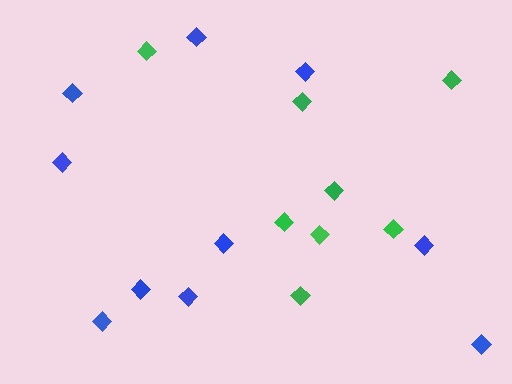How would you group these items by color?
There are 2 groups: one group of green diamonds (8) and one group of blue diamonds (10).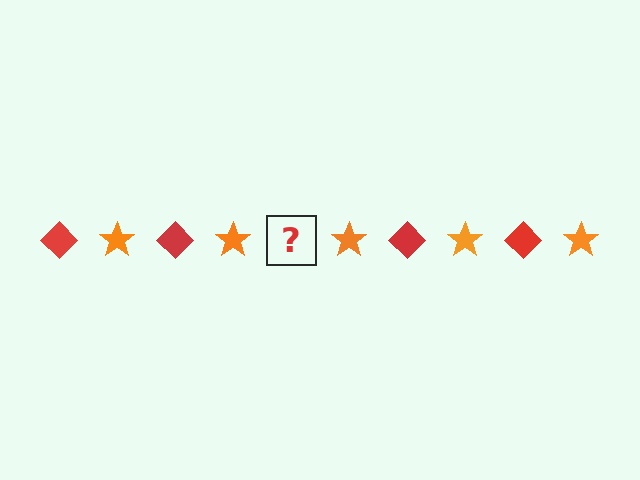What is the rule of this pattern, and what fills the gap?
The rule is that the pattern alternates between red diamond and orange star. The gap should be filled with a red diamond.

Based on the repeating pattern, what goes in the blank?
The blank should be a red diamond.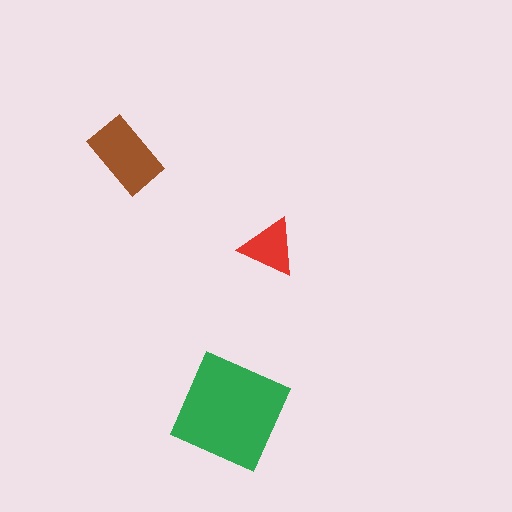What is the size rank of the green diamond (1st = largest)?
1st.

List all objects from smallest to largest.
The red triangle, the brown rectangle, the green diamond.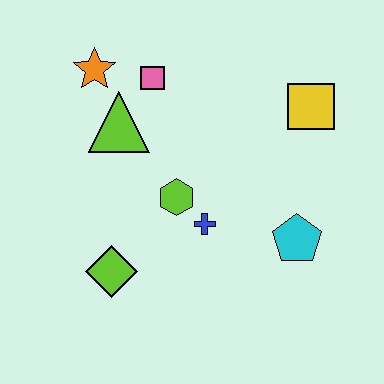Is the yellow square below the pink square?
Yes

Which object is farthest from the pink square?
The cyan pentagon is farthest from the pink square.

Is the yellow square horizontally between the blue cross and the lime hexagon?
No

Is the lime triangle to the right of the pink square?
No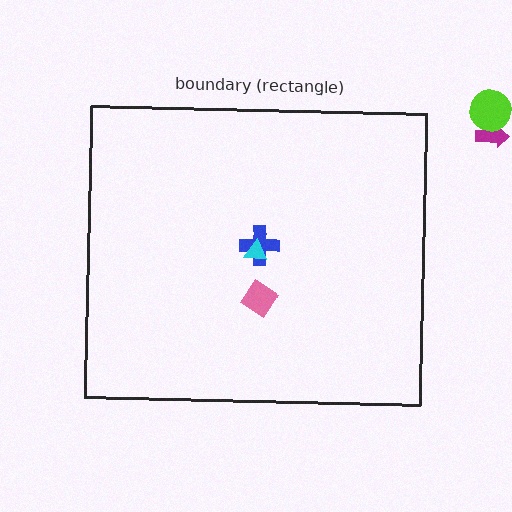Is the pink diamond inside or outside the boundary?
Inside.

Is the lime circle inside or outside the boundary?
Outside.